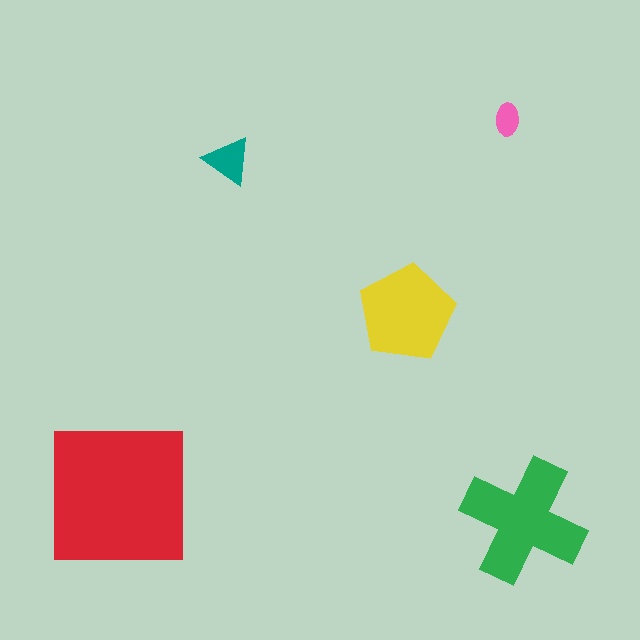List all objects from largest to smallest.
The red square, the green cross, the yellow pentagon, the teal triangle, the pink ellipse.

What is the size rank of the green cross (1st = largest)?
2nd.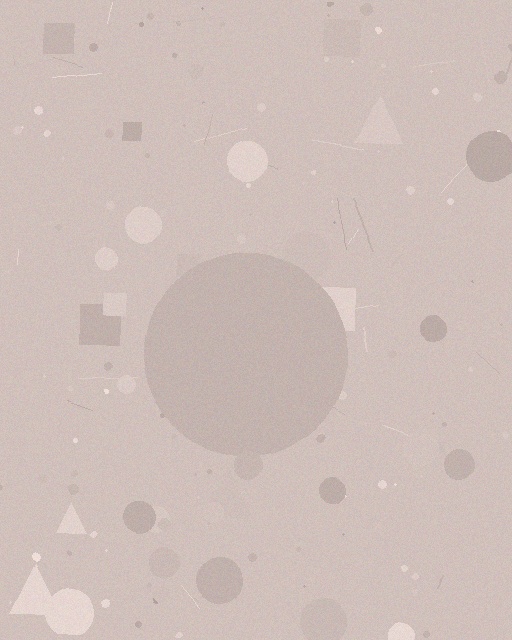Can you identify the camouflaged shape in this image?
The camouflaged shape is a circle.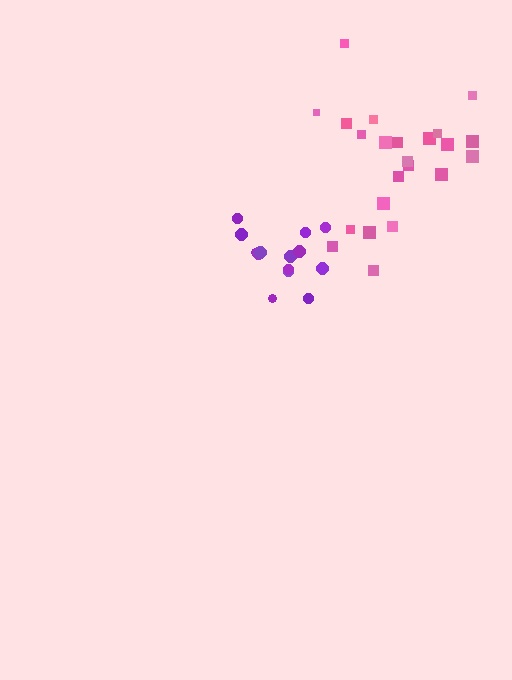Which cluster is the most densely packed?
Purple.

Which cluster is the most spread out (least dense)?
Pink.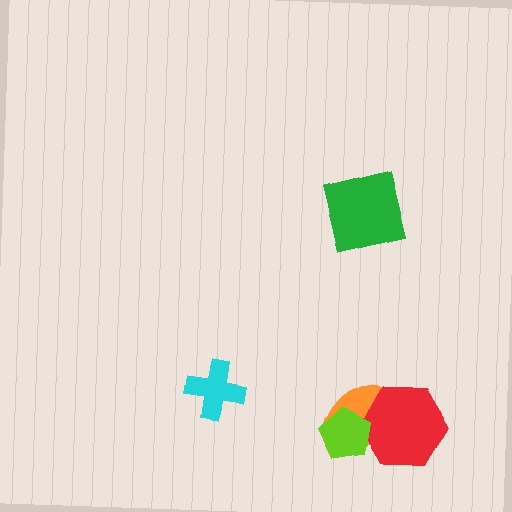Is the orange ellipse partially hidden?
Yes, it is partially covered by another shape.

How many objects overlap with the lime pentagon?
2 objects overlap with the lime pentagon.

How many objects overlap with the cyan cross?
0 objects overlap with the cyan cross.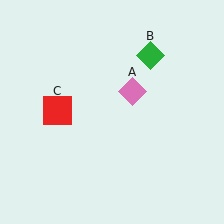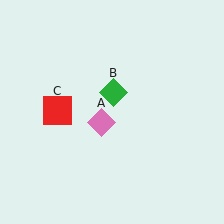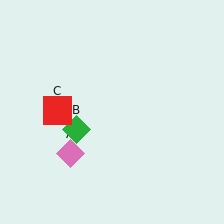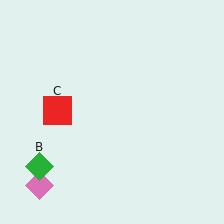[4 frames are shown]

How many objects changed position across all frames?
2 objects changed position: pink diamond (object A), green diamond (object B).